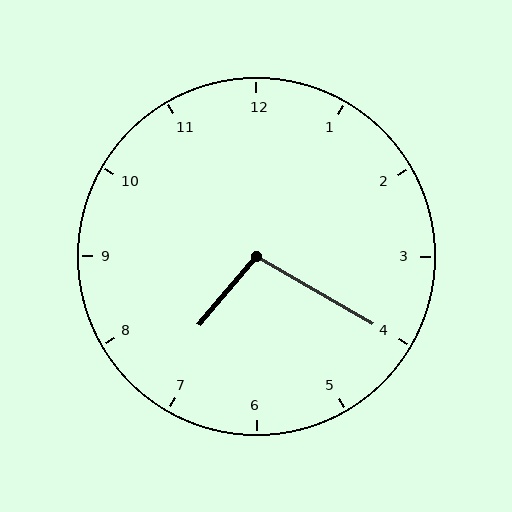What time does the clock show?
7:20.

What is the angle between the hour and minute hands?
Approximately 100 degrees.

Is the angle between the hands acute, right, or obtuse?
It is obtuse.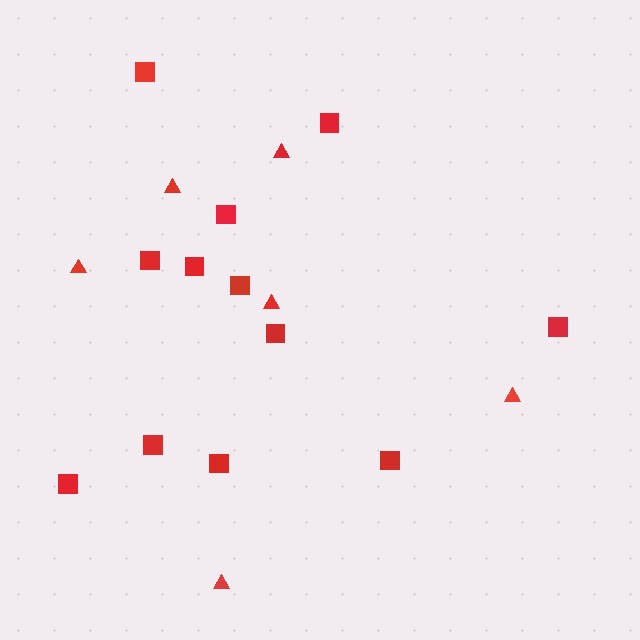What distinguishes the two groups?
There are 2 groups: one group of squares (12) and one group of triangles (6).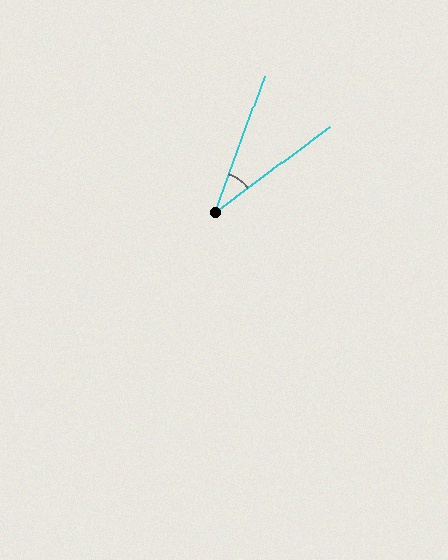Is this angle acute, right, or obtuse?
It is acute.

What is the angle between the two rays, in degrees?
Approximately 33 degrees.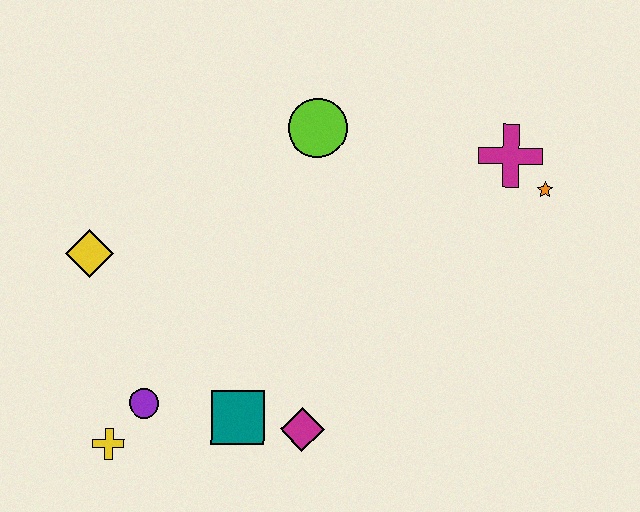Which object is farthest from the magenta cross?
The yellow cross is farthest from the magenta cross.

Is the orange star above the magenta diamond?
Yes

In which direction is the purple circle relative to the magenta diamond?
The purple circle is to the left of the magenta diamond.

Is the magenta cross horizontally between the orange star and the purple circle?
Yes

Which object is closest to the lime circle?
The magenta cross is closest to the lime circle.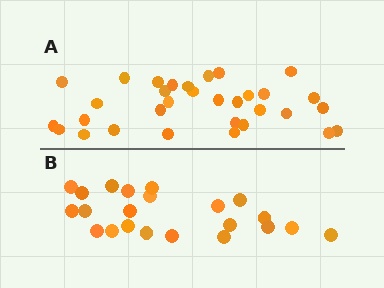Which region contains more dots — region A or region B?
Region A (the top region) has more dots.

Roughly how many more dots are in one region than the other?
Region A has roughly 10 or so more dots than region B.